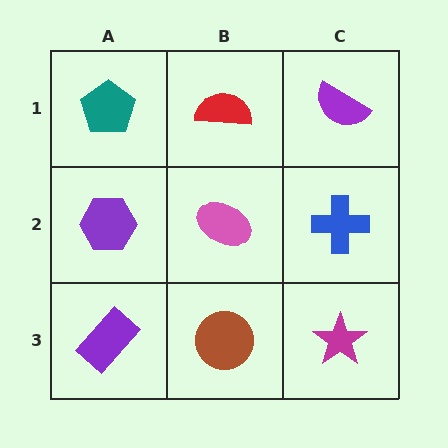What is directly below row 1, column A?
A purple hexagon.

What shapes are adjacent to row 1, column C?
A blue cross (row 2, column C), a red semicircle (row 1, column B).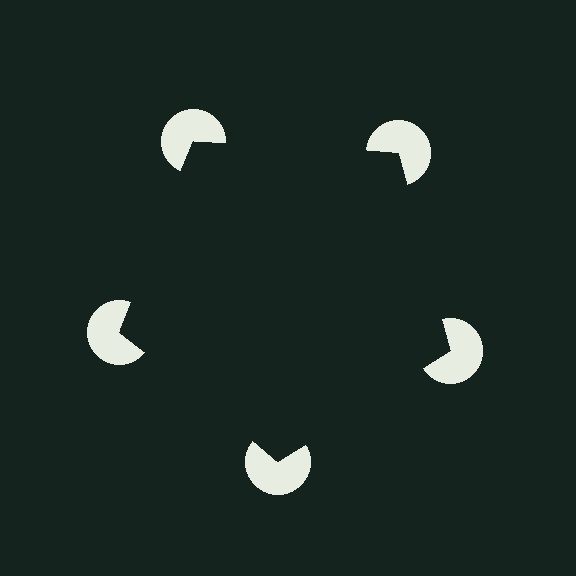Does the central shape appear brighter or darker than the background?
It typically appears slightly darker than the background, even though no actual brightness change is drawn.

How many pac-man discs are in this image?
There are 5 — one at each vertex of the illusory pentagon.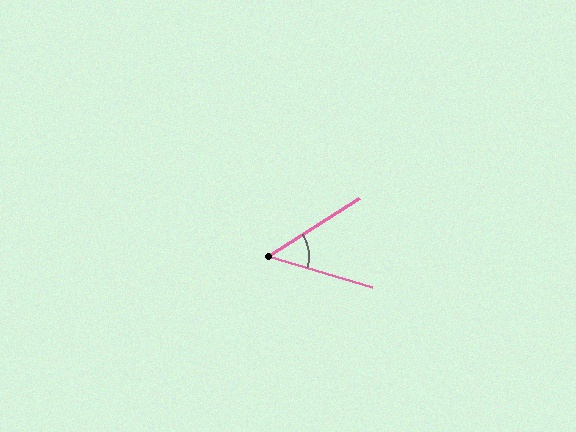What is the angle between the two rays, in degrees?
Approximately 49 degrees.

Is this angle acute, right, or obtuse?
It is acute.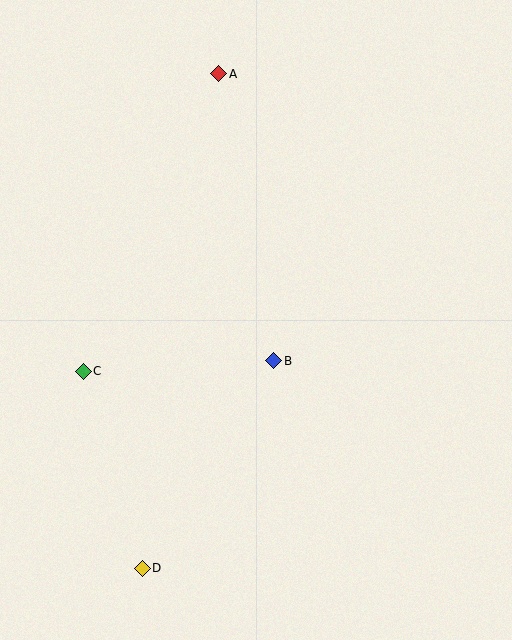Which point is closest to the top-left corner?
Point A is closest to the top-left corner.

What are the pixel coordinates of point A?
Point A is at (219, 74).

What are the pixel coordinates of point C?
Point C is at (83, 371).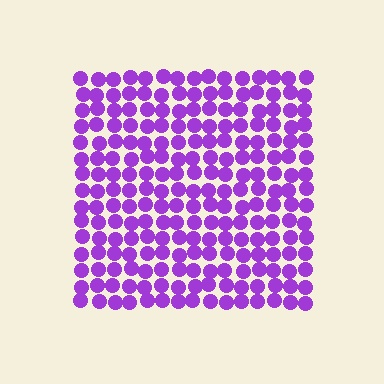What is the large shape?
The large shape is a square.